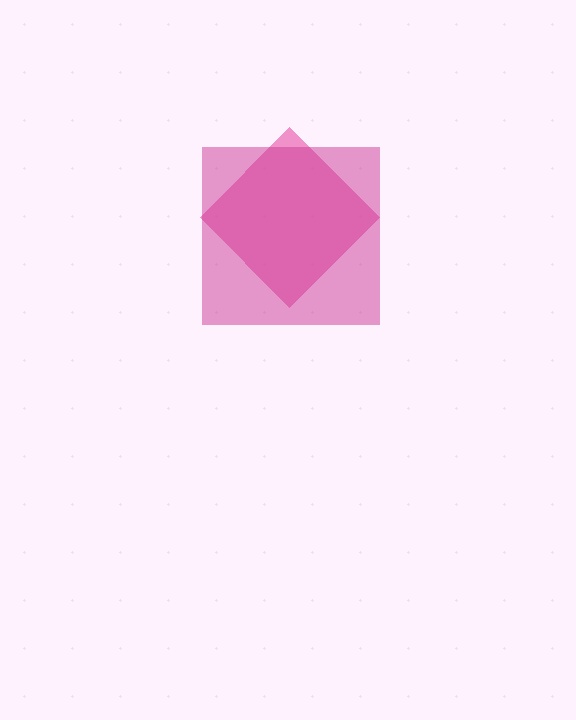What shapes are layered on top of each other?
The layered shapes are: a pink diamond, a magenta square.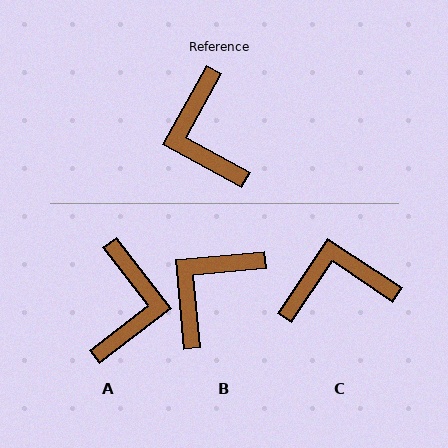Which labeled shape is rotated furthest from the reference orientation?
A, about 156 degrees away.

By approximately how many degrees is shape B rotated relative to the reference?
Approximately 56 degrees clockwise.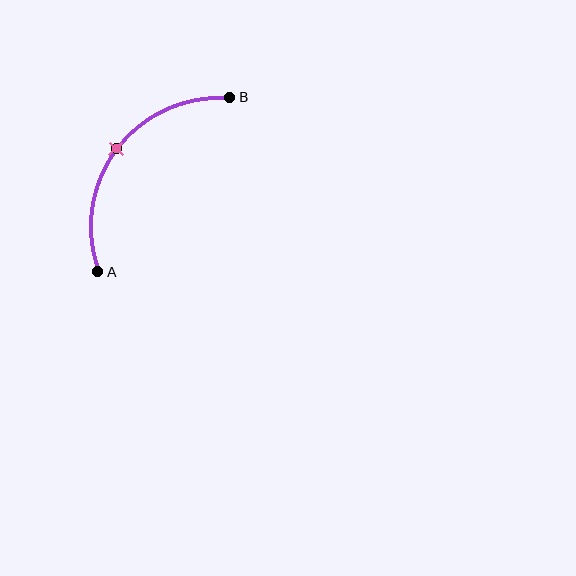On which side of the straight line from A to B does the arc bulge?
The arc bulges above and to the left of the straight line connecting A and B.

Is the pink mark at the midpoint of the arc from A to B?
Yes. The pink mark lies on the arc at equal arc-length from both A and B — it is the arc midpoint.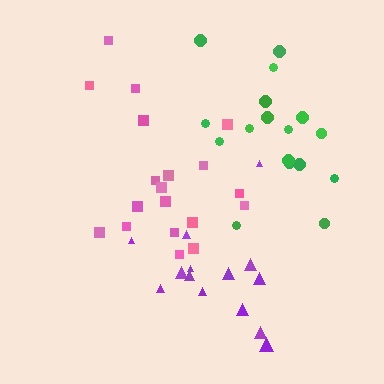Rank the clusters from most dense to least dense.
purple, pink, green.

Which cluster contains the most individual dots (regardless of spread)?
Pink (20).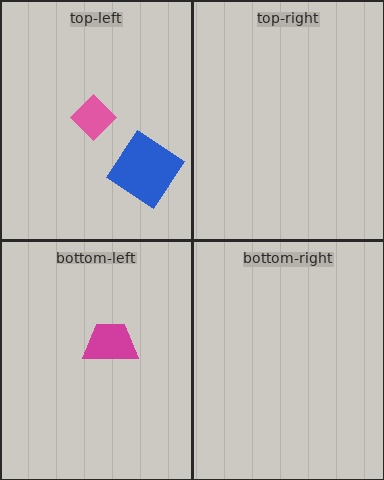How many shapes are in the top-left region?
2.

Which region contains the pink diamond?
The top-left region.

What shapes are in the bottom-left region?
The magenta trapezoid.